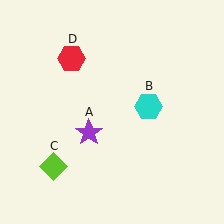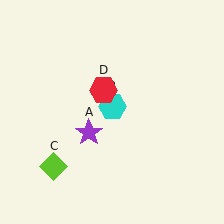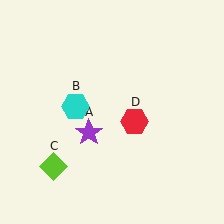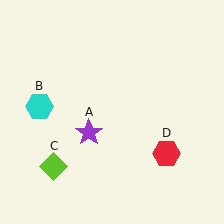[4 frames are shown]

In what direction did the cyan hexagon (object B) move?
The cyan hexagon (object B) moved left.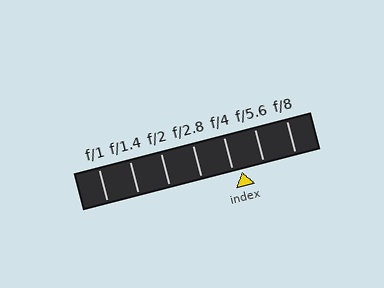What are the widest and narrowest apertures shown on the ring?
The widest aperture shown is f/1 and the narrowest is f/8.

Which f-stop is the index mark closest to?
The index mark is closest to f/4.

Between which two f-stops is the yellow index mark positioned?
The index mark is between f/4 and f/5.6.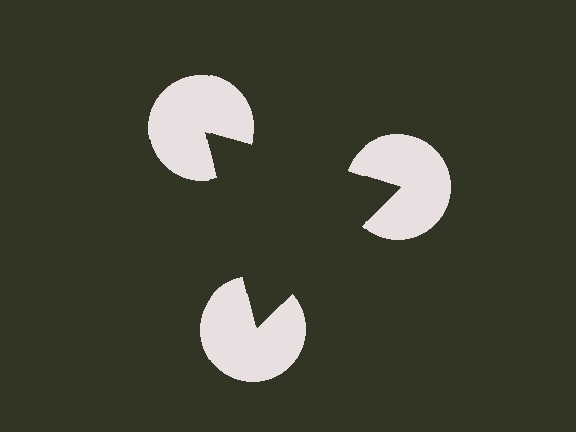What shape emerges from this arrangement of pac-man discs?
An illusory triangle — its edges are inferred from the aligned wedge cuts in the pac-man discs, not physically drawn.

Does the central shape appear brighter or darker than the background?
It typically appears slightly darker than the background, even though no actual brightness change is drawn.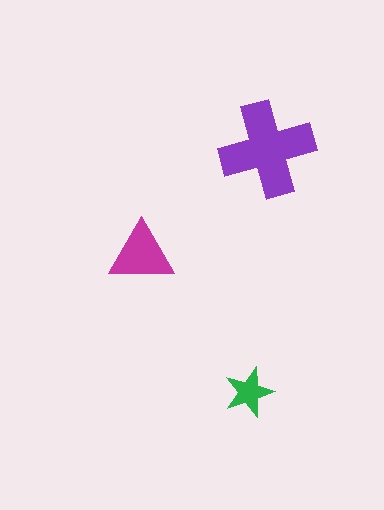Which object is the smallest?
The green star.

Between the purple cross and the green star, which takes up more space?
The purple cross.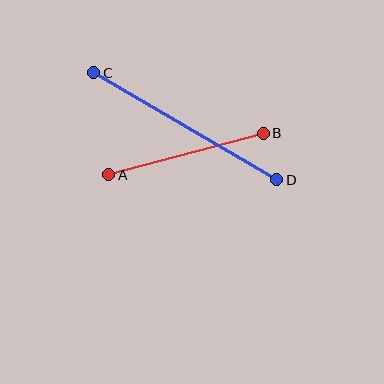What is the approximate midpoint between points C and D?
The midpoint is at approximately (185, 126) pixels.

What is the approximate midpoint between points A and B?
The midpoint is at approximately (186, 154) pixels.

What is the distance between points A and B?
The distance is approximately 160 pixels.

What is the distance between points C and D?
The distance is approximately 212 pixels.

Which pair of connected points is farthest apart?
Points C and D are farthest apart.